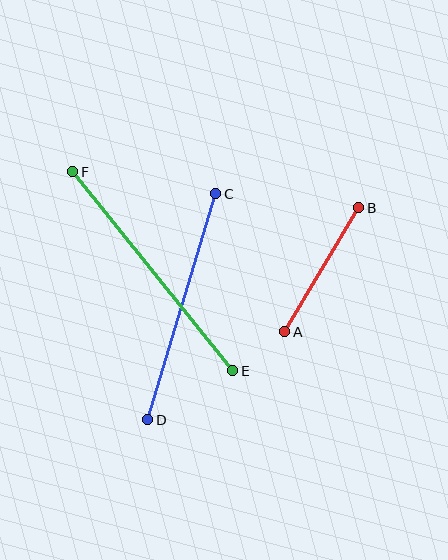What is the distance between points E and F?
The distance is approximately 255 pixels.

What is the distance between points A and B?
The distance is approximately 144 pixels.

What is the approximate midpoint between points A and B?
The midpoint is at approximately (322, 270) pixels.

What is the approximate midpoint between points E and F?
The midpoint is at approximately (153, 271) pixels.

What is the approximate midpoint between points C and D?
The midpoint is at approximately (182, 307) pixels.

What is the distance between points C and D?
The distance is approximately 236 pixels.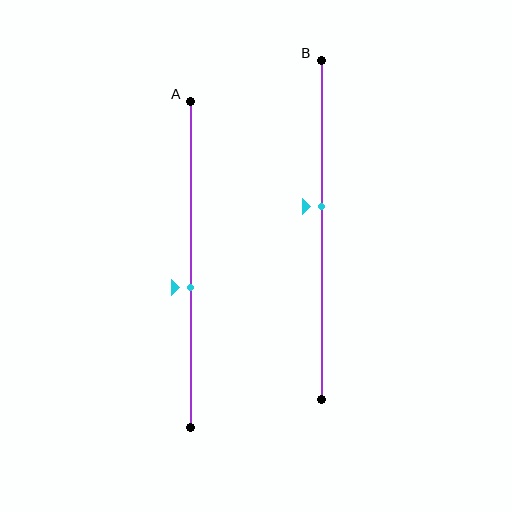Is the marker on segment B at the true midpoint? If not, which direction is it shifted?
No, the marker on segment B is shifted upward by about 7% of the segment length.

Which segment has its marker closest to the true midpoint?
Segment B has its marker closest to the true midpoint.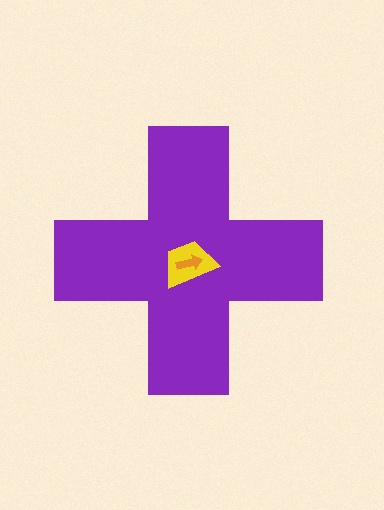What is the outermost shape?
The purple cross.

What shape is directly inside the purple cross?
The yellow trapezoid.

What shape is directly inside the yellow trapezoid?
The orange arrow.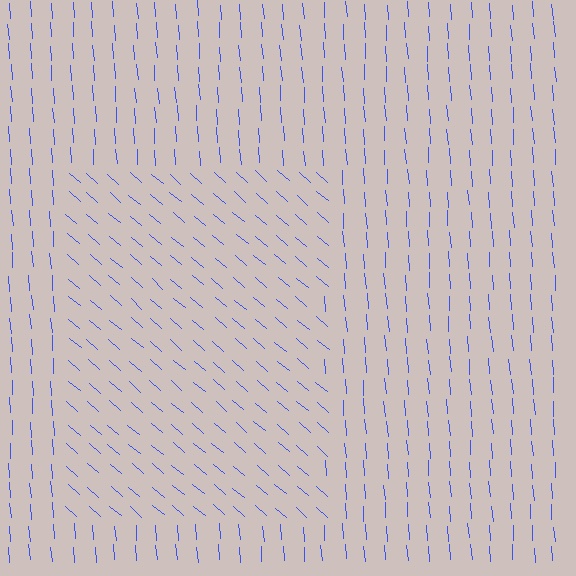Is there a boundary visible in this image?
Yes, there is a texture boundary formed by a change in line orientation.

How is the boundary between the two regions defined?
The boundary is defined purely by a change in line orientation (approximately 45 degrees difference). All lines are the same color and thickness.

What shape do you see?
I see a rectangle.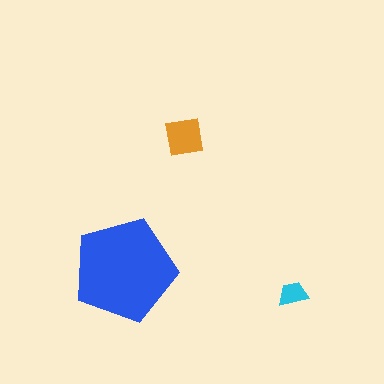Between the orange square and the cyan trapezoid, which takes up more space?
The orange square.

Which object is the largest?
The blue pentagon.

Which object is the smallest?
The cyan trapezoid.